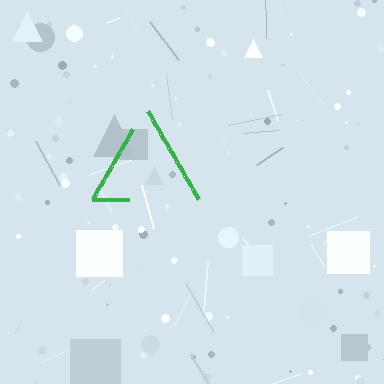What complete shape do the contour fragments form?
The contour fragments form a triangle.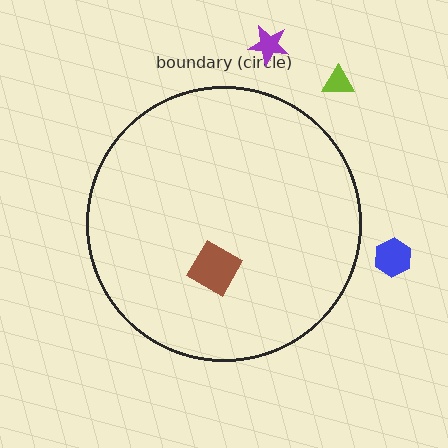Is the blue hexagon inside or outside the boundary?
Outside.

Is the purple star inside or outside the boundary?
Outside.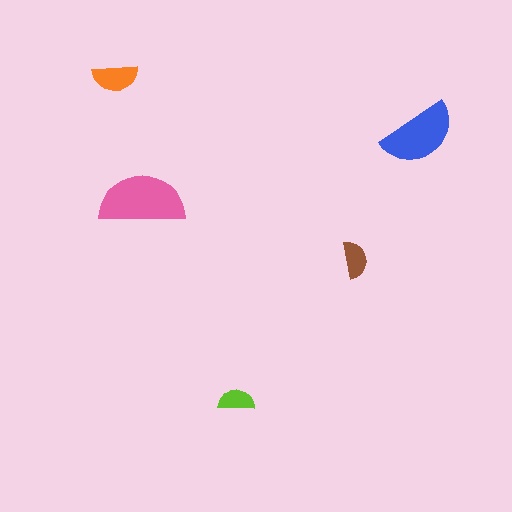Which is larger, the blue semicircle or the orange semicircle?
The blue one.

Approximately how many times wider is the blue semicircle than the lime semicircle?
About 2 times wider.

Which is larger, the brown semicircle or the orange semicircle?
The orange one.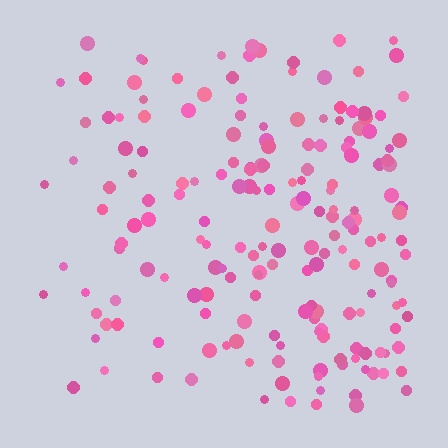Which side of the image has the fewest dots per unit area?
The left.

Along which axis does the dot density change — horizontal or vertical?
Horizontal.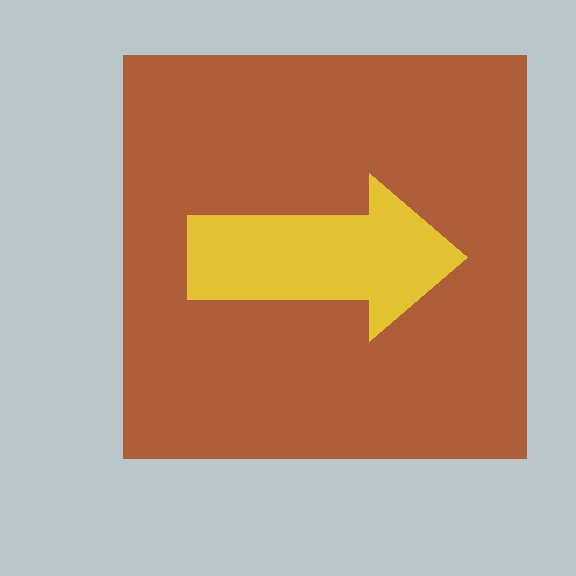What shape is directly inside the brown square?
The yellow arrow.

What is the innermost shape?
The yellow arrow.